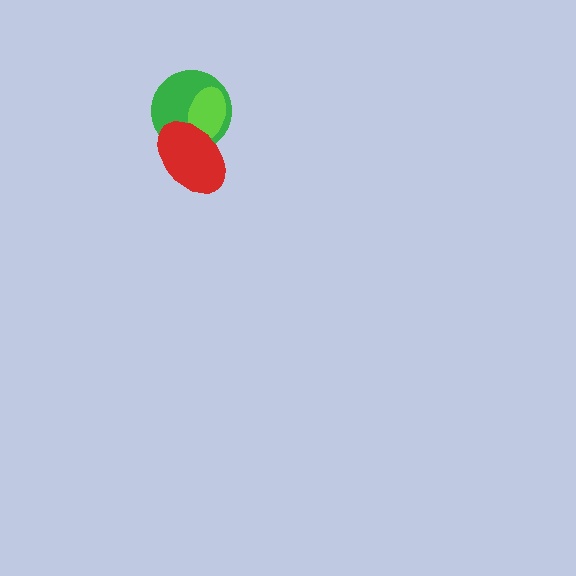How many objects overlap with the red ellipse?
2 objects overlap with the red ellipse.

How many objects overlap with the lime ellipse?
2 objects overlap with the lime ellipse.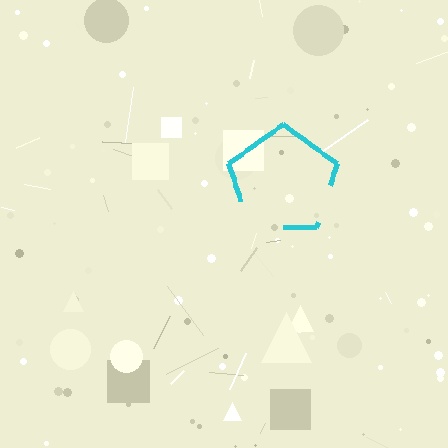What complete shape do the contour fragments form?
The contour fragments form a pentagon.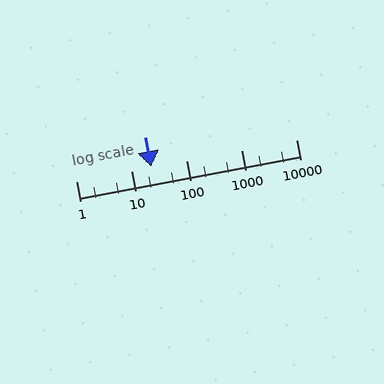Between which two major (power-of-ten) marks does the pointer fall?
The pointer is between 10 and 100.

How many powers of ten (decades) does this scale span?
The scale spans 4 decades, from 1 to 10000.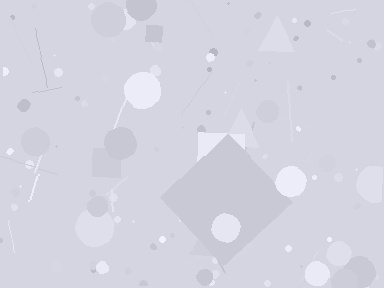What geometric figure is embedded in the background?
A diamond is embedded in the background.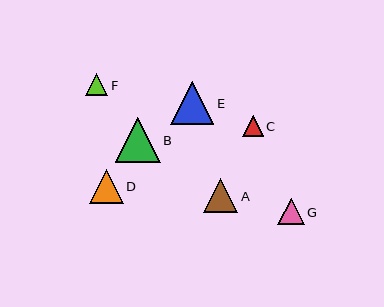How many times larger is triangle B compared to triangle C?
Triangle B is approximately 2.2 times the size of triangle C.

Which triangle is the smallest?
Triangle C is the smallest with a size of approximately 21 pixels.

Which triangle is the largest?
Triangle B is the largest with a size of approximately 45 pixels.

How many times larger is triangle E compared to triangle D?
Triangle E is approximately 1.3 times the size of triangle D.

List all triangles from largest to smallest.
From largest to smallest: B, E, A, D, G, F, C.